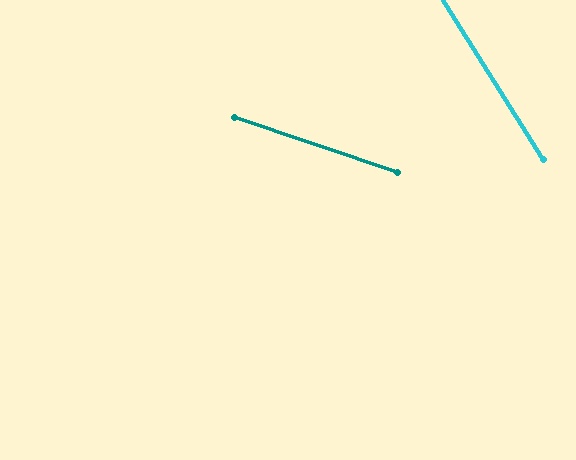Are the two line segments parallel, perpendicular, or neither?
Neither parallel nor perpendicular — they differ by about 40°.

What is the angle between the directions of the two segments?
Approximately 40 degrees.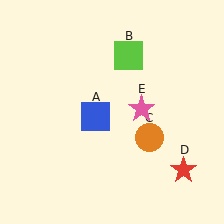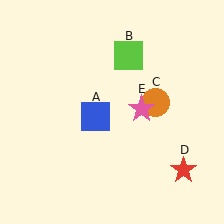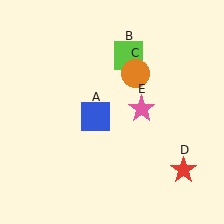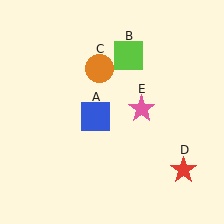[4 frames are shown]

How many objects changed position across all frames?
1 object changed position: orange circle (object C).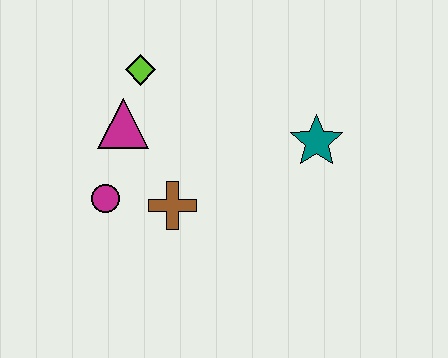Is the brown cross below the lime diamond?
Yes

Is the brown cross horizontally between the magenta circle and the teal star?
Yes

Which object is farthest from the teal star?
The magenta circle is farthest from the teal star.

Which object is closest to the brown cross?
The magenta circle is closest to the brown cross.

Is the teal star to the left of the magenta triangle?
No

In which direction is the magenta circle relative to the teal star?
The magenta circle is to the left of the teal star.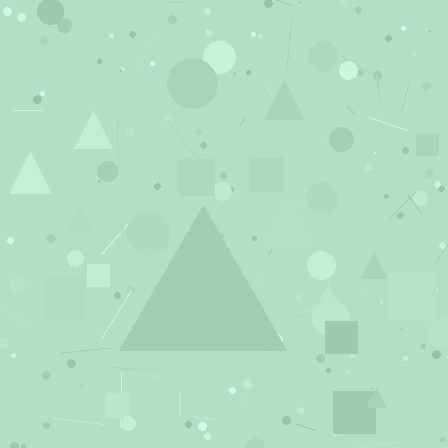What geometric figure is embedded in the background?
A triangle is embedded in the background.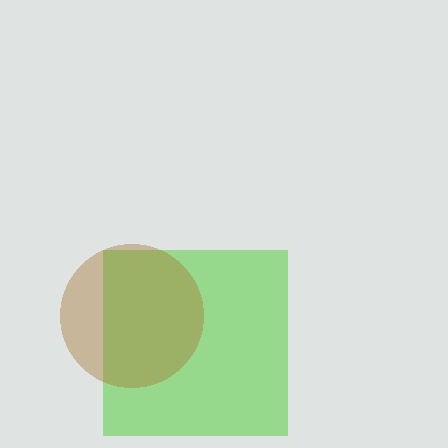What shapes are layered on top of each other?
The layered shapes are: a lime square, a brown circle.